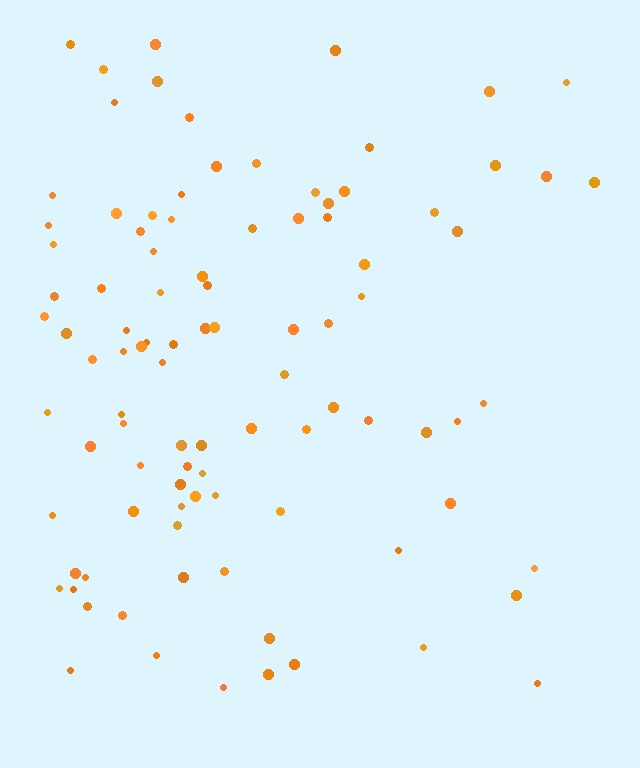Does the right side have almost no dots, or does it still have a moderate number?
Still a moderate number, just noticeably fewer than the left.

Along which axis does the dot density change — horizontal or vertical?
Horizontal.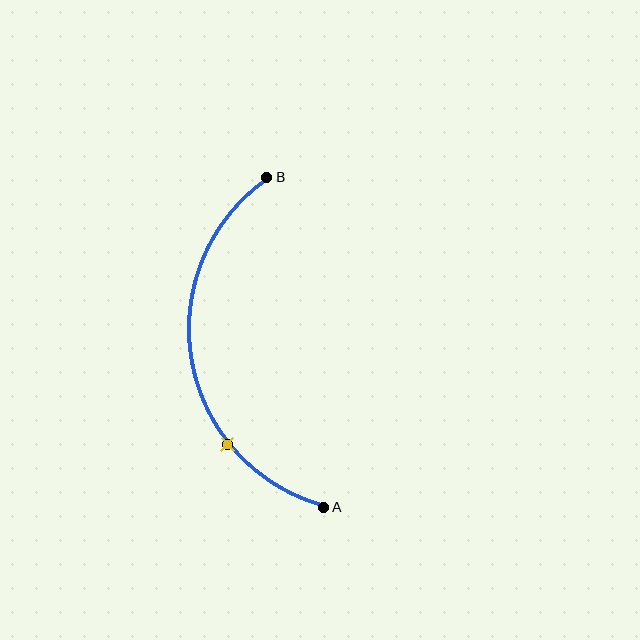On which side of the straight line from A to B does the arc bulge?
The arc bulges to the left of the straight line connecting A and B.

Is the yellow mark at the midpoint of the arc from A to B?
No. The yellow mark lies on the arc but is closer to endpoint A. The arc midpoint would be at the point on the curve equidistant along the arc from both A and B.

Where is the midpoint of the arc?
The arc midpoint is the point on the curve farthest from the straight line joining A and B. It sits to the left of that line.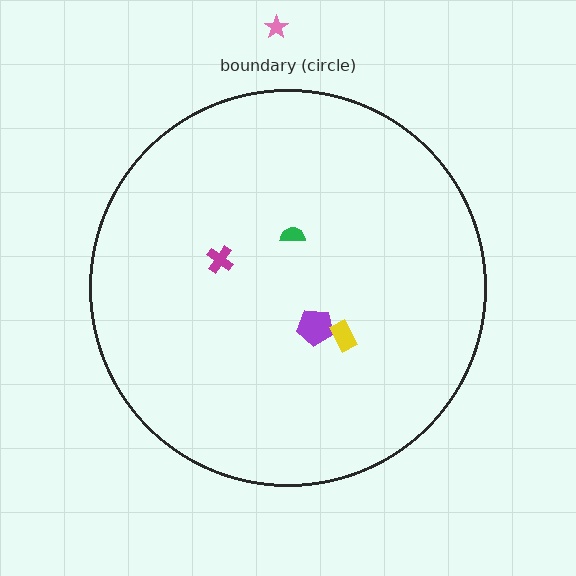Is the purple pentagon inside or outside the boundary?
Inside.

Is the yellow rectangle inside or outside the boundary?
Inside.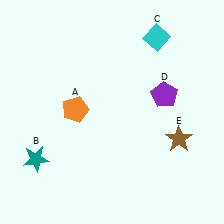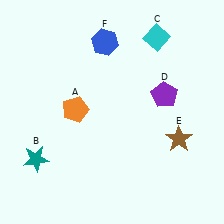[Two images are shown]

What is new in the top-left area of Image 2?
A blue hexagon (F) was added in the top-left area of Image 2.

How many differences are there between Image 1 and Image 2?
There is 1 difference between the two images.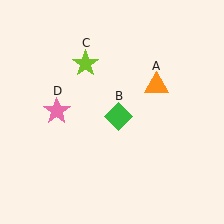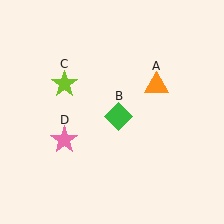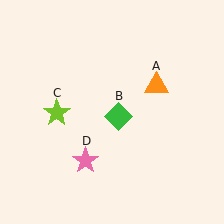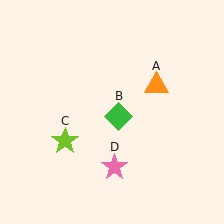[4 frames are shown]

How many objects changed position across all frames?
2 objects changed position: lime star (object C), pink star (object D).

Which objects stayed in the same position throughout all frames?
Orange triangle (object A) and green diamond (object B) remained stationary.